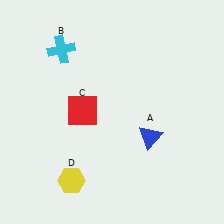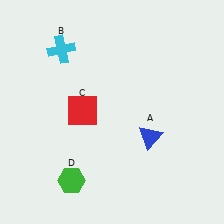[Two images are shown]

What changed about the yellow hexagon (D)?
In Image 1, D is yellow. In Image 2, it changed to green.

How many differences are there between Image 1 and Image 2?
There is 1 difference between the two images.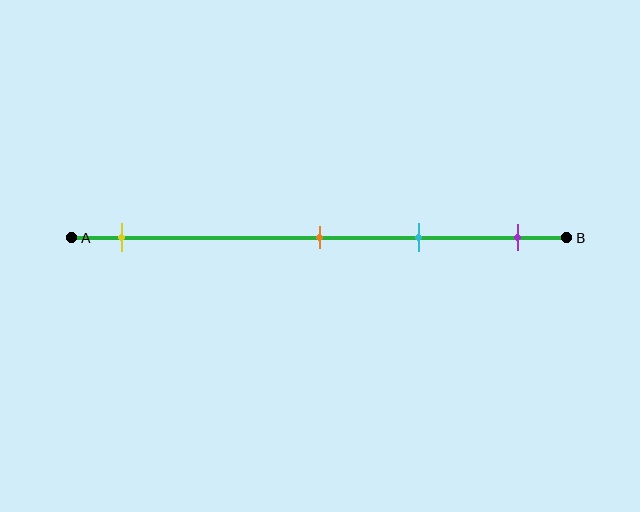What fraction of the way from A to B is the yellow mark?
The yellow mark is approximately 10% (0.1) of the way from A to B.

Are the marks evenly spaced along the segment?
No, the marks are not evenly spaced.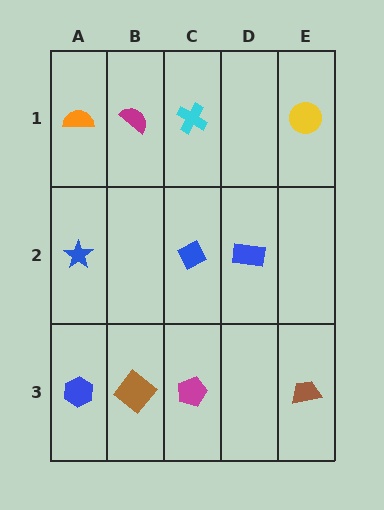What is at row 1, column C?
A cyan cross.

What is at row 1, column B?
A magenta semicircle.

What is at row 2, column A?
A blue star.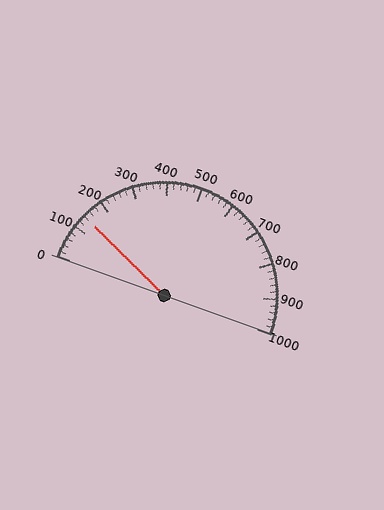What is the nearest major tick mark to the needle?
The nearest major tick mark is 100.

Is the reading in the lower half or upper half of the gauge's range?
The reading is in the lower half of the range (0 to 1000).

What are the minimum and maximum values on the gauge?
The gauge ranges from 0 to 1000.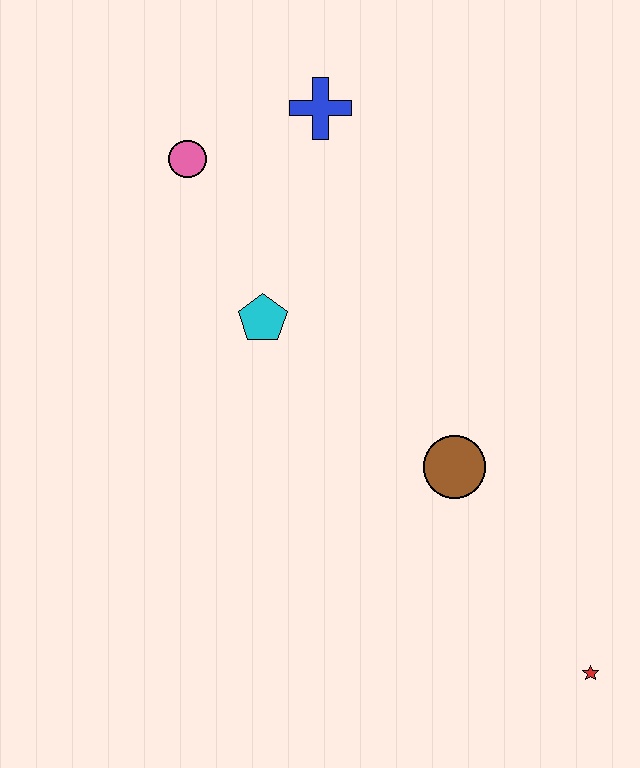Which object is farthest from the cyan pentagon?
The red star is farthest from the cyan pentagon.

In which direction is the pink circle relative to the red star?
The pink circle is above the red star.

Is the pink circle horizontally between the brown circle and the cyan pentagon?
No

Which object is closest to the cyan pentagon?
The pink circle is closest to the cyan pentagon.